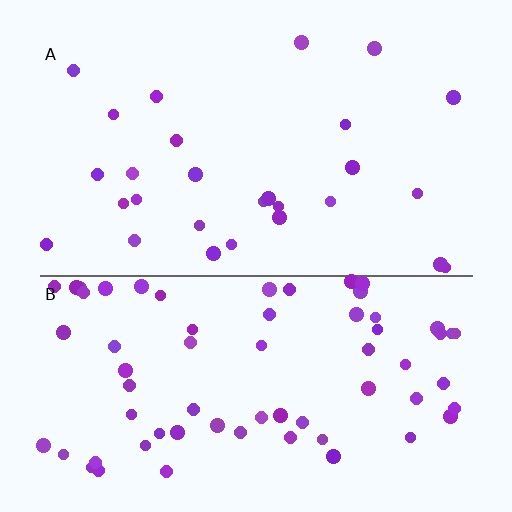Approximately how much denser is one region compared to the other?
Approximately 2.4× — region B over region A.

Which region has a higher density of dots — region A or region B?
B (the bottom).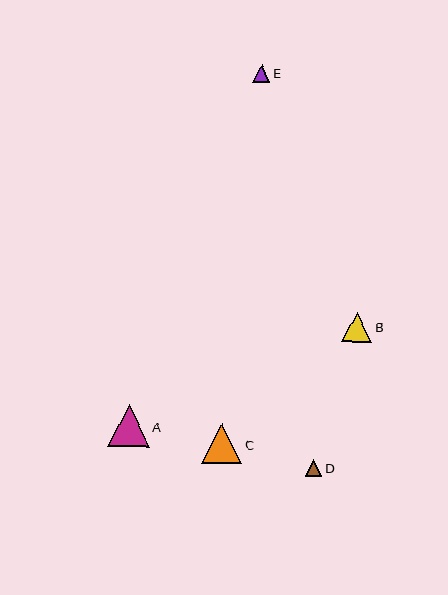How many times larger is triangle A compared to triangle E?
Triangle A is approximately 2.4 times the size of triangle E.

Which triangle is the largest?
Triangle A is the largest with a size of approximately 42 pixels.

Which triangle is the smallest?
Triangle D is the smallest with a size of approximately 17 pixels.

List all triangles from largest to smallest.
From largest to smallest: A, C, B, E, D.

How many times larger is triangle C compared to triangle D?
Triangle C is approximately 2.4 times the size of triangle D.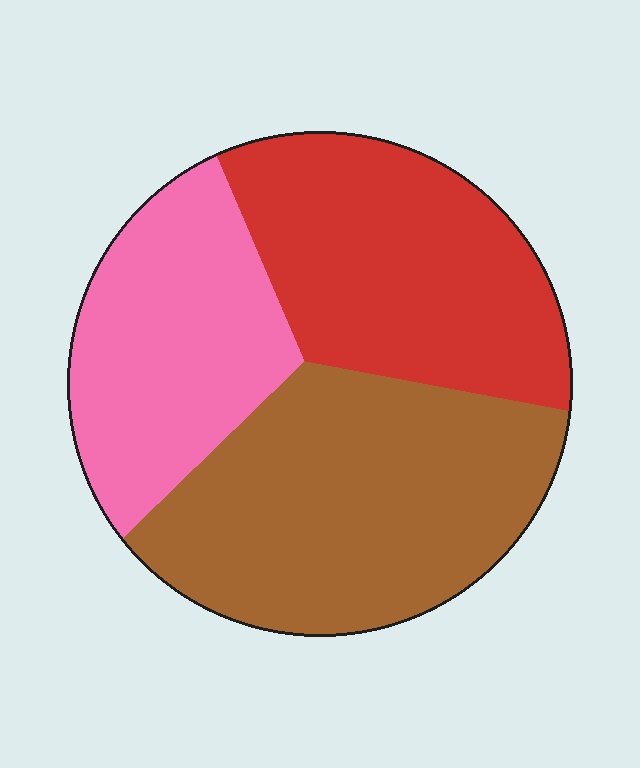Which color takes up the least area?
Pink, at roughly 25%.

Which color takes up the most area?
Brown, at roughly 40%.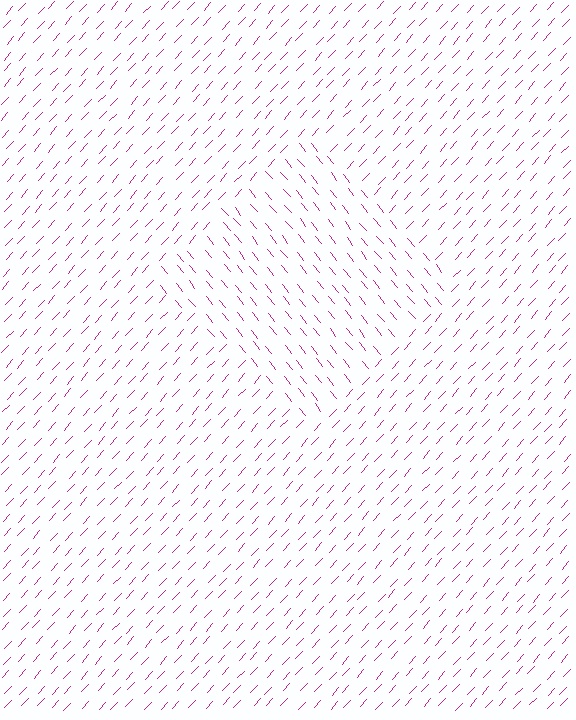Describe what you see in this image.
The image is filled with small magenta line segments. A diamond region in the image has lines oriented differently from the surrounding lines, creating a visible texture boundary.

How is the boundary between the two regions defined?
The boundary is defined purely by a change in line orientation (approximately 81 degrees difference). All lines are the same color and thickness.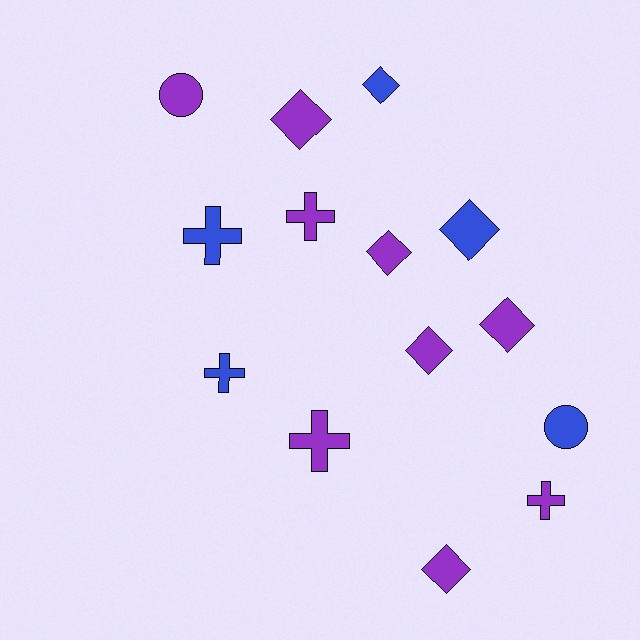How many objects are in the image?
There are 14 objects.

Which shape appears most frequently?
Diamond, with 7 objects.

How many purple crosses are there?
There are 3 purple crosses.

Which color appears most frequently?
Purple, with 9 objects.